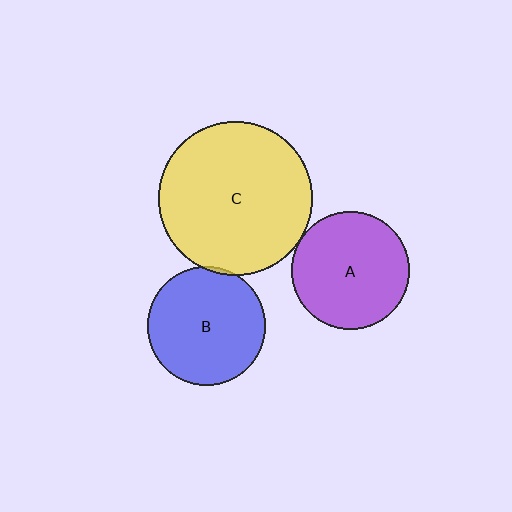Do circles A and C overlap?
Yes.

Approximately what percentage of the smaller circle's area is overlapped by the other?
Approximately 5%.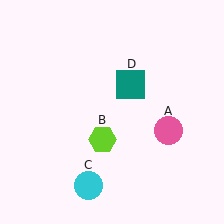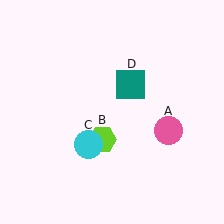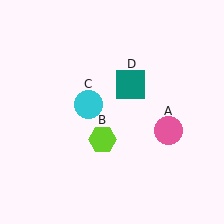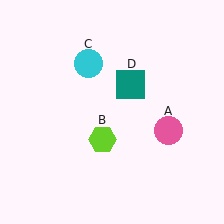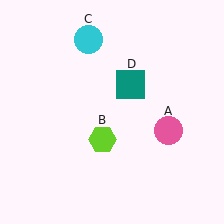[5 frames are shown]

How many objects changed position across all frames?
1 object changed position: cyan circle (object C).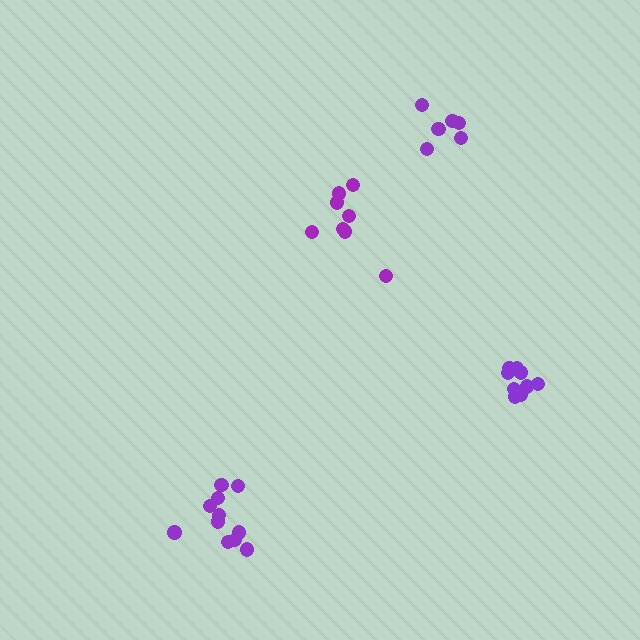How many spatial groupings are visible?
There are 4 spatial groupings.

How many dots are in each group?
Group 1: 6 dots, Group 2: 8 dots, Group 3: 11 dots, Group 4: 10 dots (35 total).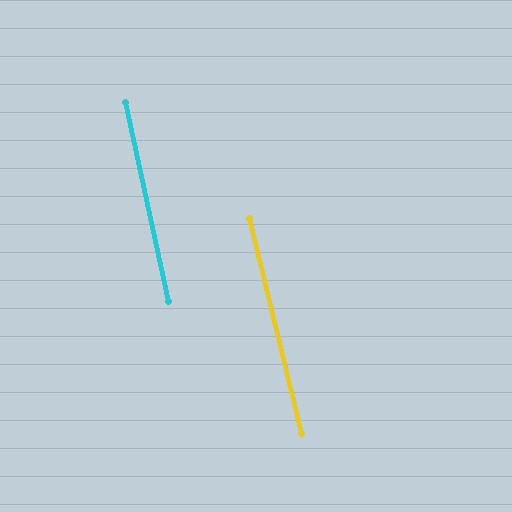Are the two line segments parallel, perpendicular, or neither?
Parallel — their directions differ by only 1.2°.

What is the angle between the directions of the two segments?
Approximately 1 degree.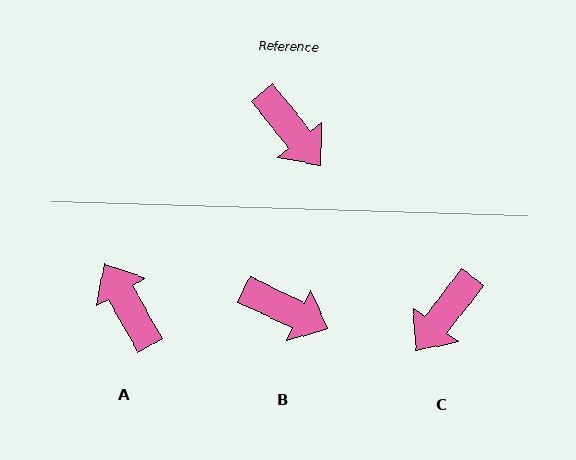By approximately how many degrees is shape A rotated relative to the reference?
Approximately 170 degrees counter-clockwise.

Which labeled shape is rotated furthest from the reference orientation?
A, about 170 degrees away.